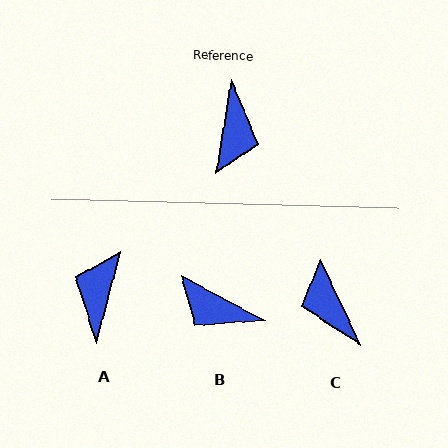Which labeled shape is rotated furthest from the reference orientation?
A, about 174 degrees away.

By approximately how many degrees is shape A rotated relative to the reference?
Approximately 174 degrees counter-clockwise.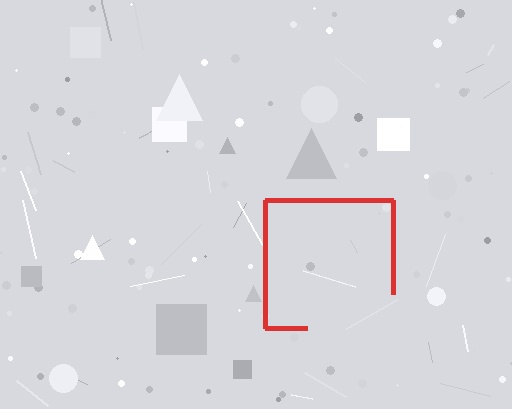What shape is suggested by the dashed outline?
The dashed outline suggests a square.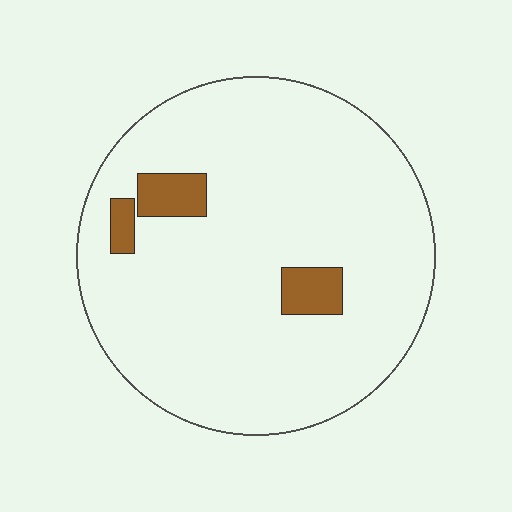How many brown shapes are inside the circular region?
3.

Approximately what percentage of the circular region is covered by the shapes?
Approximately 5%.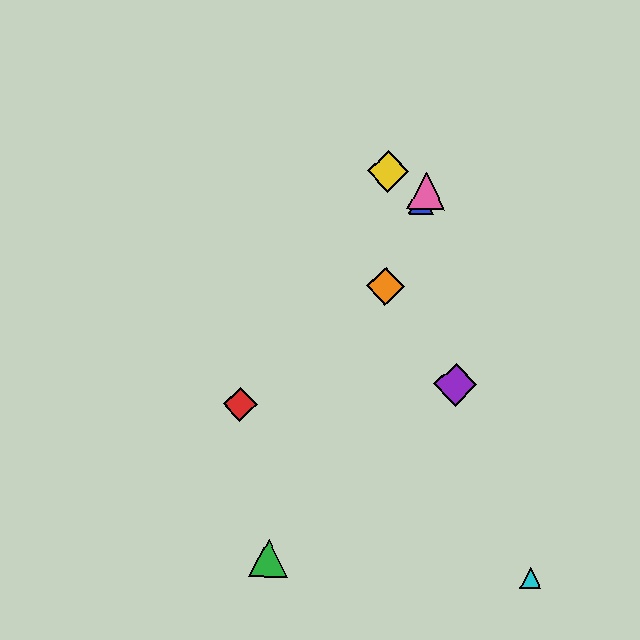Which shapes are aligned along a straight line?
The blue triangle, the green triangle, the orange diamond, the pink triangle are aligned along a straight line.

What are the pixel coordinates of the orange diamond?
The orange diamond is at (385, 286).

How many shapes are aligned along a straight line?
4 shapes (the blue triangle, the green triangle, the orange diamond, the pink triangle) are aligned along a straight line.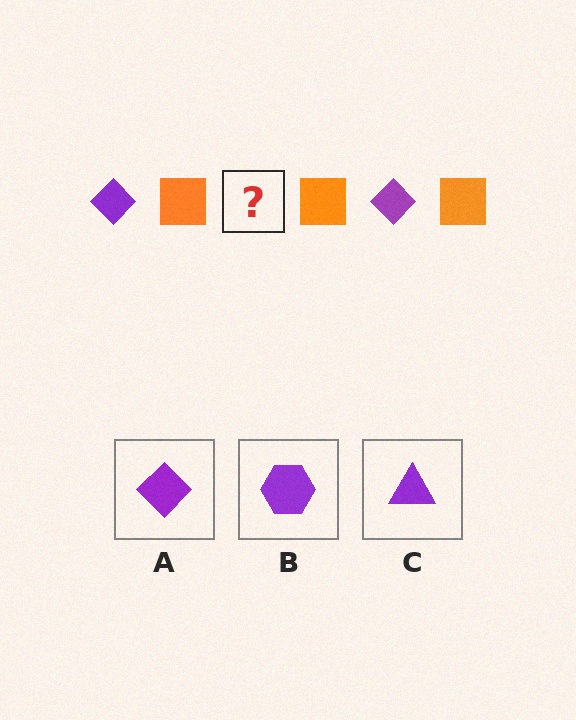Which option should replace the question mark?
Option A.